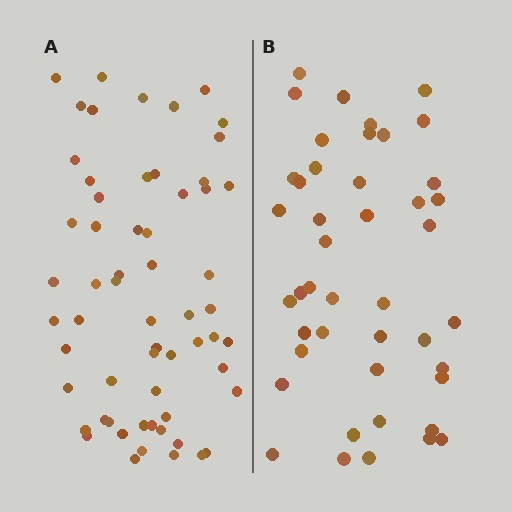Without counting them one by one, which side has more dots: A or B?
Region A (the left region) has more dots.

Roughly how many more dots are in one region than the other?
Region A has approximately 15 more dots than region B.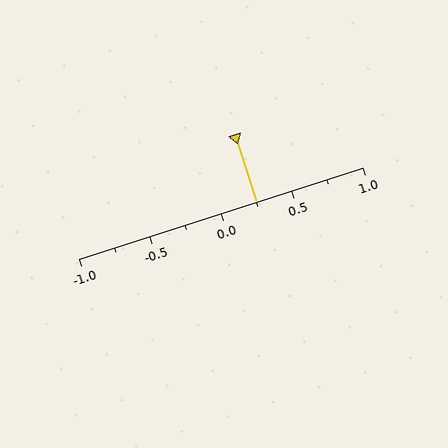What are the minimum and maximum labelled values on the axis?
The axis runs from -1.0 to 1.0.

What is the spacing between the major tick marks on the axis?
The major ticks are spaced 0.5 apart.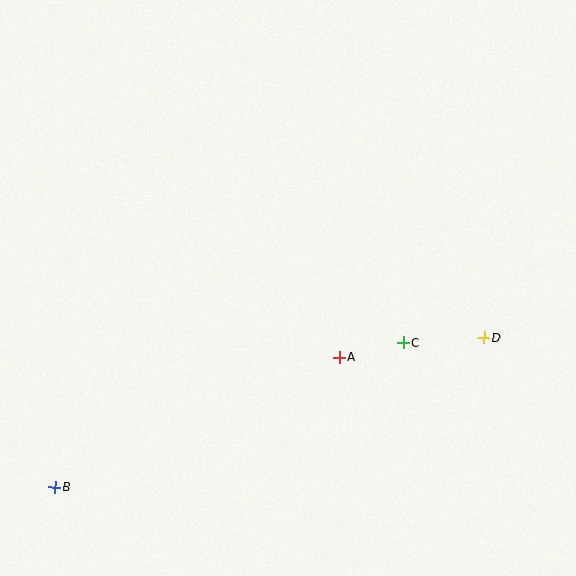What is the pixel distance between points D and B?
The distance between D and B is 454 pixels.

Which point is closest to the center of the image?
Point A at (339, 357) is closest to the center.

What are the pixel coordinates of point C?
Point C is at (403, 343).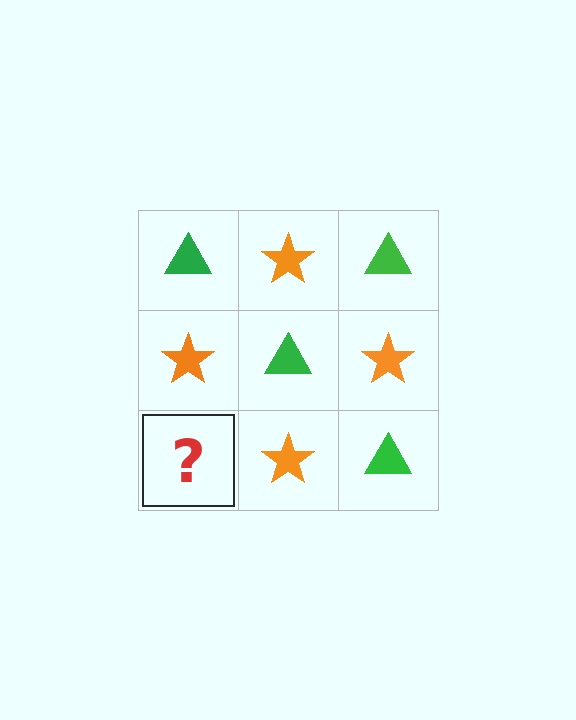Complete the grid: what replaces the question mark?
The question mark should be replaced with a green triangle.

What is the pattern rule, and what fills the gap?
The rule is that it alternates green triangle and orange star in a checkerboard pattern. The gap should be filled with a green triangle.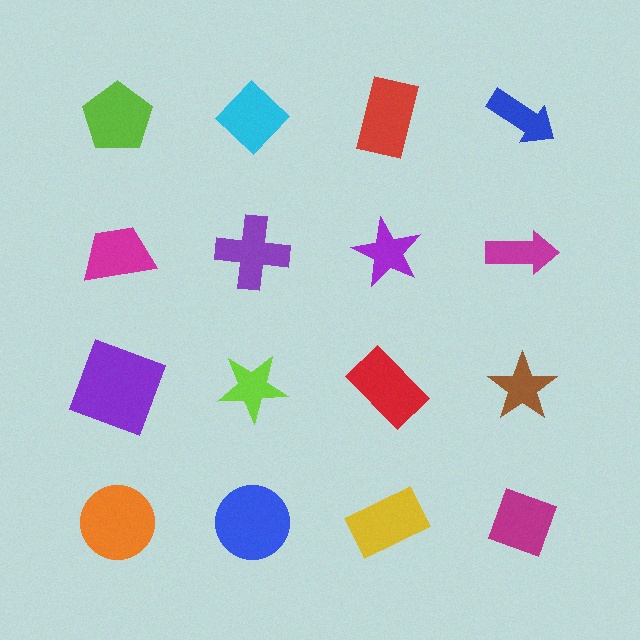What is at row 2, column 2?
A purple cross.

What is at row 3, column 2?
A lime star.